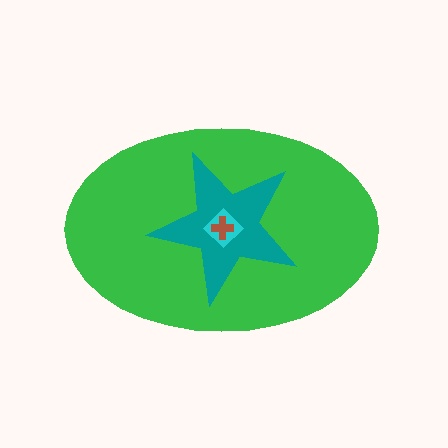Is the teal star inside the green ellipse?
Yes.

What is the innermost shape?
The brown cross.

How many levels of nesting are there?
4.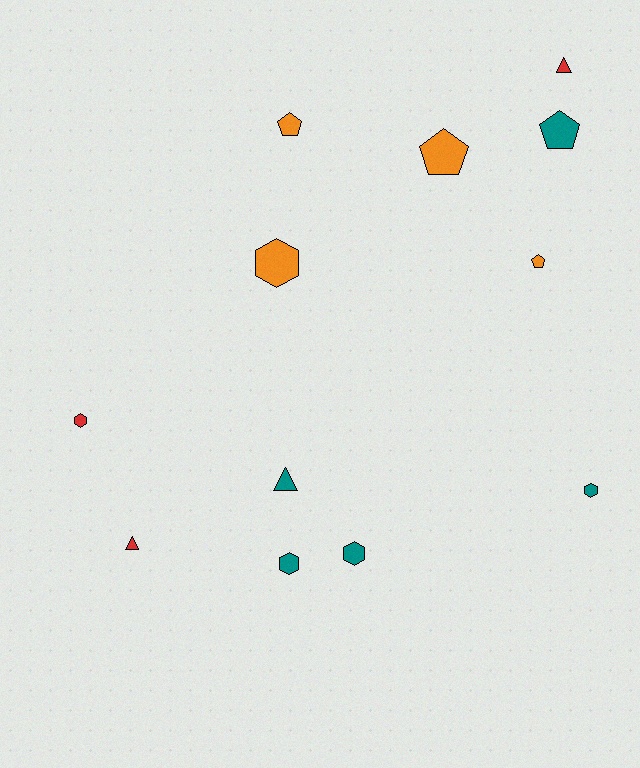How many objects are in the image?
There are 12 objects.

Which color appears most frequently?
Teal, with 5 objects.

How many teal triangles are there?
There is 1 teal triangle.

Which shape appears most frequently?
Hexagon, with 5 objects.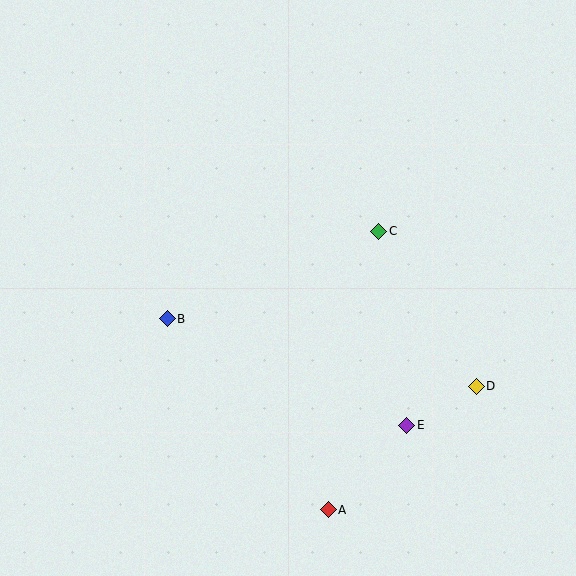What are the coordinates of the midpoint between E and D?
The midpoint between E and D is at (442, 406).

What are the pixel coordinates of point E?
Point E is at (407, 425).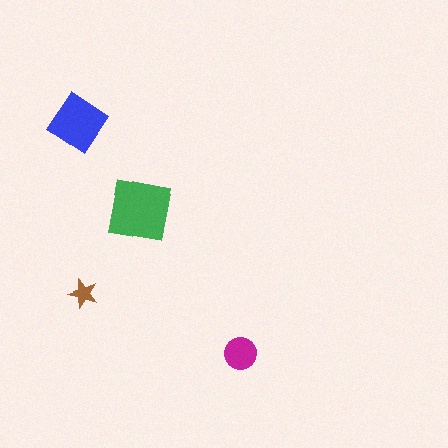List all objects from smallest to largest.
The brown star, the magenta circle, the blue diamond, the green square.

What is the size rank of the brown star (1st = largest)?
4th.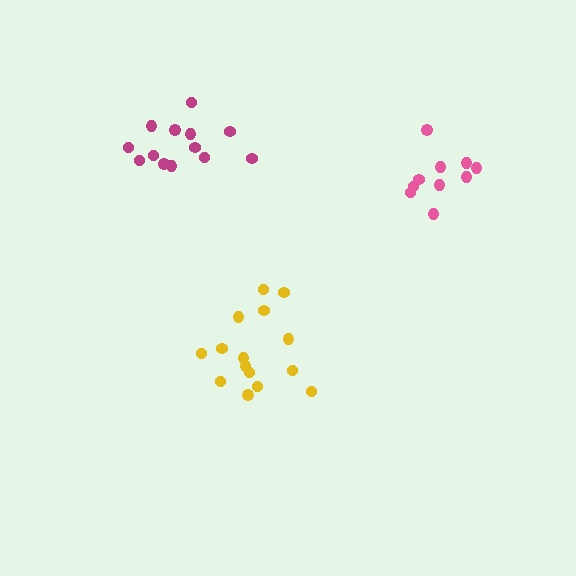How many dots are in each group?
Group 1: 15 dots, Group 2: 13 dots, Group 3: 10 dots (38 total).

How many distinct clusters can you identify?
There are 3 distinct clusters.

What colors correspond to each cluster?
The clusters are colored: yellow, magenta, pink.